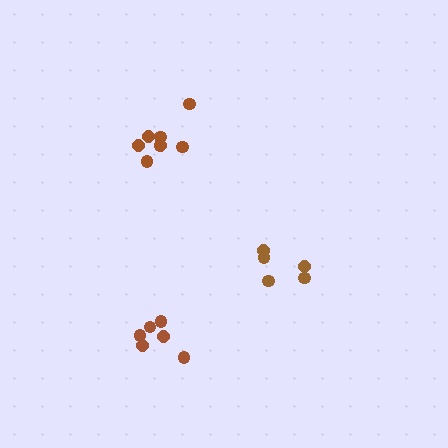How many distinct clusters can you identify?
There are 3 distinct clusters.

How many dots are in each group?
Group 1: 8 dots, Group 2: 6 dots, Group 3: 5 dots (19 total).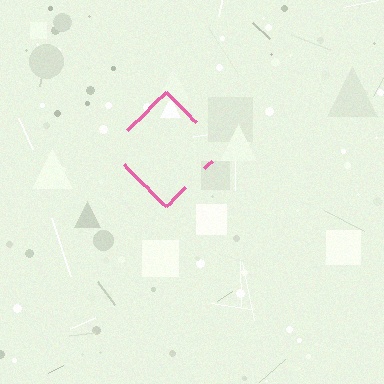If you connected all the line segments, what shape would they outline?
They would outline a diamond.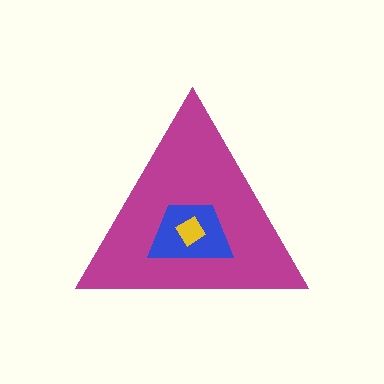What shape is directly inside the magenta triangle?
The blue trapezoid.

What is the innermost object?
The yellow diamond.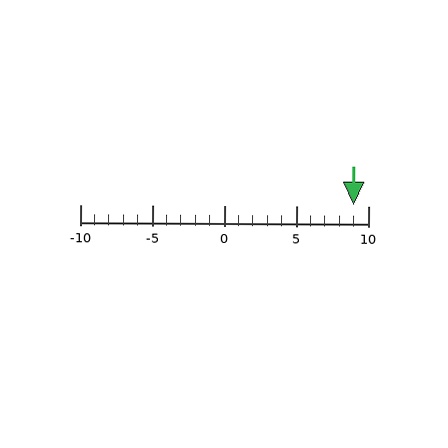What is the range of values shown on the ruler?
The ruler shows values from -10 to 10.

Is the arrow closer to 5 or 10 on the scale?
The arrow is closer to 10.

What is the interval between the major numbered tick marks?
The major tick marks are spaced 5 units apart.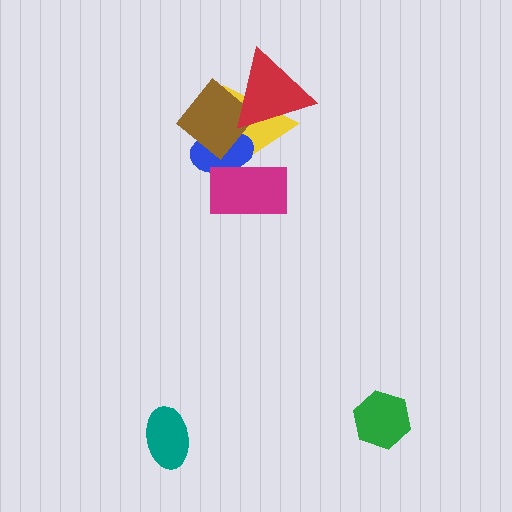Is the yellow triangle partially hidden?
Yes, it is partially covered by another shape.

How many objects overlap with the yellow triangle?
4 objects overlap with the yellow triangle.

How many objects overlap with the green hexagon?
0 objects overlap with the green hexagon.